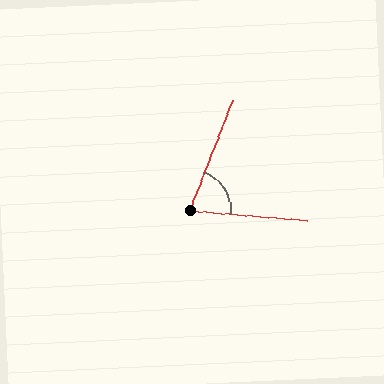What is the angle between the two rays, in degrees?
Approximately 73 degrees.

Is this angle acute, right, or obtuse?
It is acute.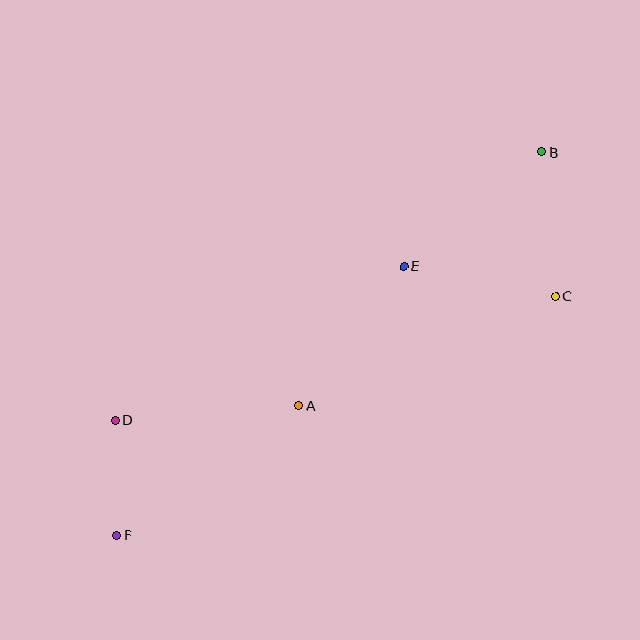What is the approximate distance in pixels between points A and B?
The distance between A and B is approximately 351 pixels.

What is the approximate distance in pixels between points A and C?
The distance between A and C is approximately 279 pixels.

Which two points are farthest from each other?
Points B and F are farthest from each other.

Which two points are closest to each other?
Points D and F are closest to each other.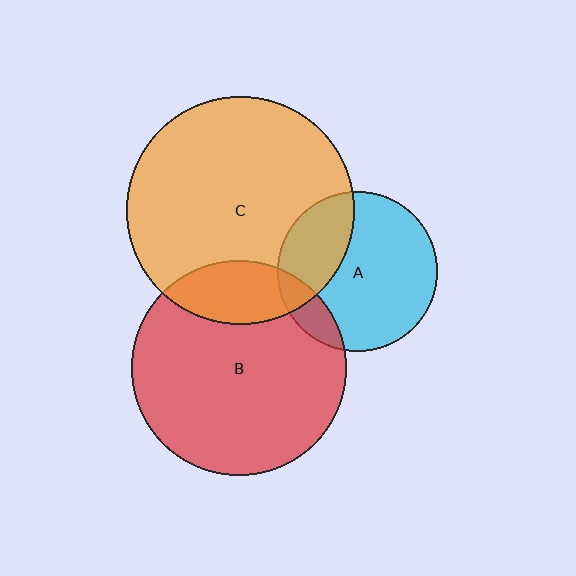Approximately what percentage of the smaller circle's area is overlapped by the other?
Approximately 30%.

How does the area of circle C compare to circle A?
Approximately 2.0 times.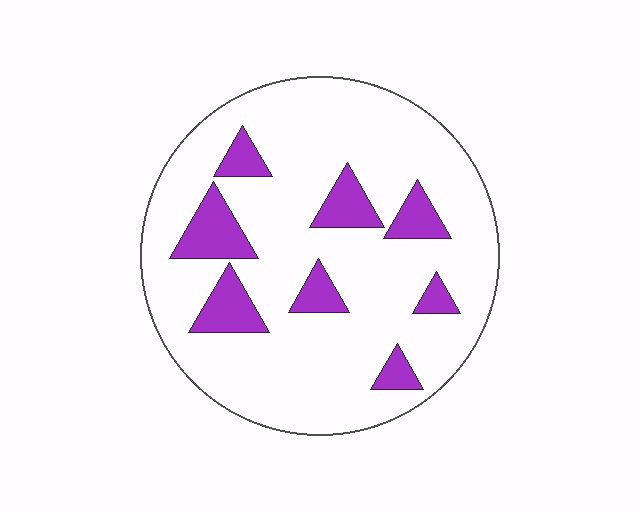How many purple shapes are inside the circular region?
8.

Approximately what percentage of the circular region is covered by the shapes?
Approximately 15%.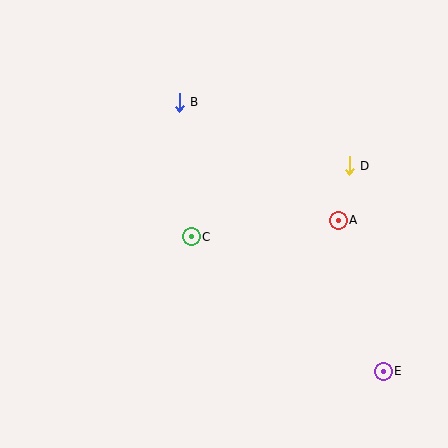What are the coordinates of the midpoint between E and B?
The midpoint between E and B is at (281, 237).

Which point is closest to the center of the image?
Point C at (191, 237) is closest to the center.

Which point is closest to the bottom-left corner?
Point C is closest to the bottom-left corner.